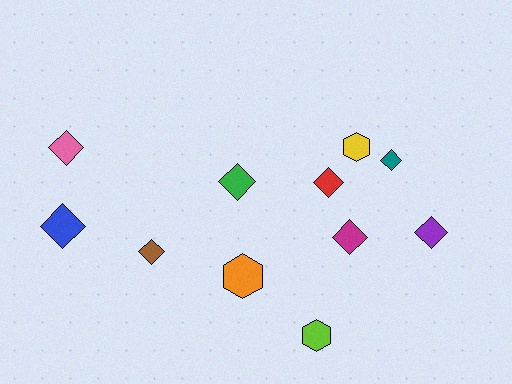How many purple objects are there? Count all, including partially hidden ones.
There is 1 purple object.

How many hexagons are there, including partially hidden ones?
There are 3 hexagons.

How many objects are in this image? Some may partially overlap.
There are 11 objects.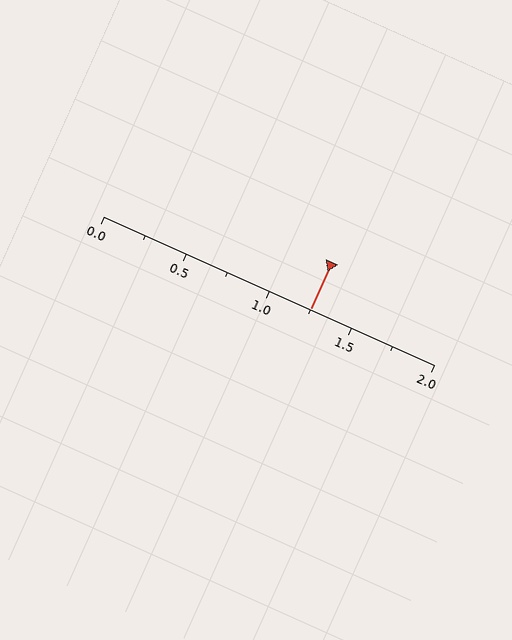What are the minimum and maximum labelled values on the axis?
The axis runs from 0.0 to 2.0.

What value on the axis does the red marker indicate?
The marker indicates approximately 1.25.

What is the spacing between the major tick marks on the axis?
The major ticks are spaced 0.5 apart.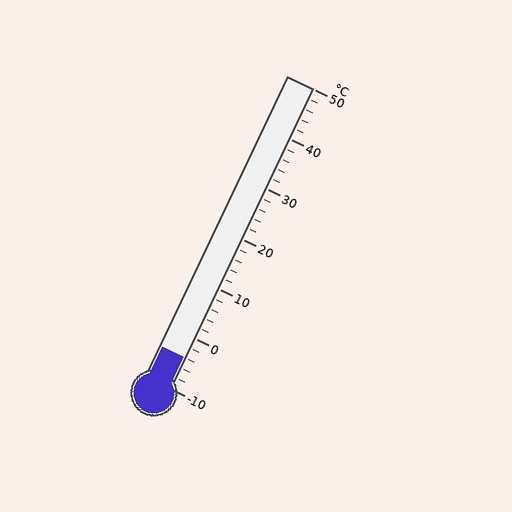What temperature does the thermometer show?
The thermometer shows approximately -4°C.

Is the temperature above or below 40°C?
The temperature is below 40°C.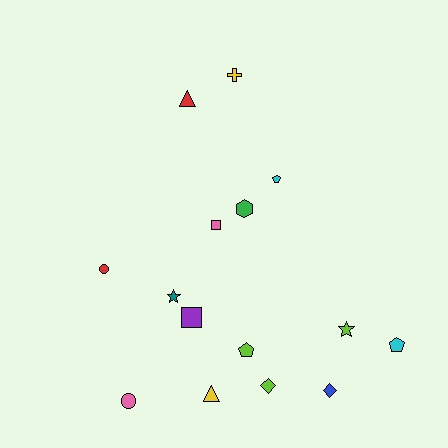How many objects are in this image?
There are 15 objects.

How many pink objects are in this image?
There are 2 pink objects.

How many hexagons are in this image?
There is 1 hexagon.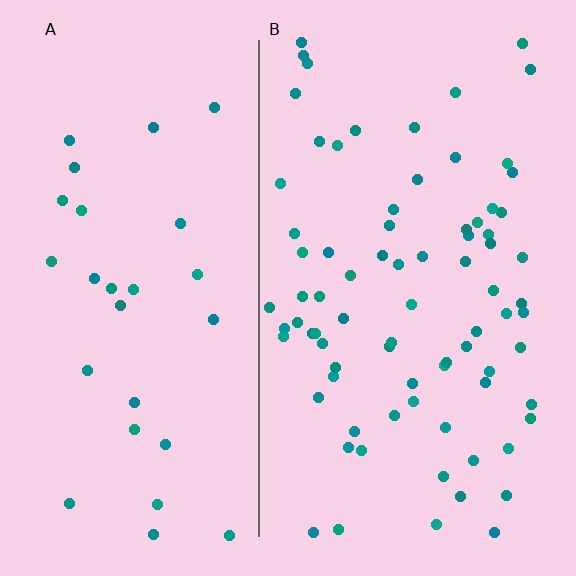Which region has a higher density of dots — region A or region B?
B (the right).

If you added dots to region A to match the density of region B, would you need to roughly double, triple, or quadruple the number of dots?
Approximately triple.